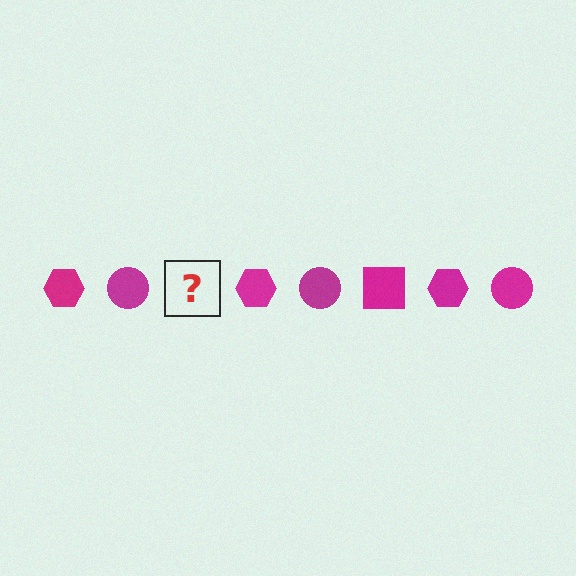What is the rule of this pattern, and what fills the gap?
The rule is that the pattern cycles through hexagon, circle, square shapes in magenta. The gap should be filled with a magenta square.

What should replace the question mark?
The question mark should be replaced with a magenta square.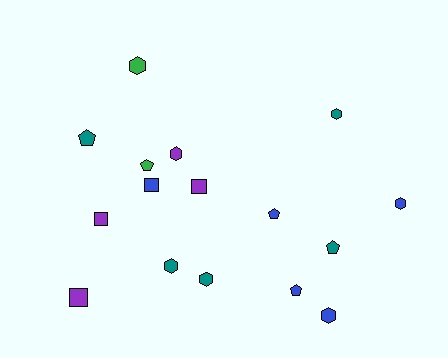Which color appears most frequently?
Teal, with 5 objects.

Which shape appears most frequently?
Hexagon, with 7 objects.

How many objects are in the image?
There are 16 objects.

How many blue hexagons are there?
There are 2 blue hexagons.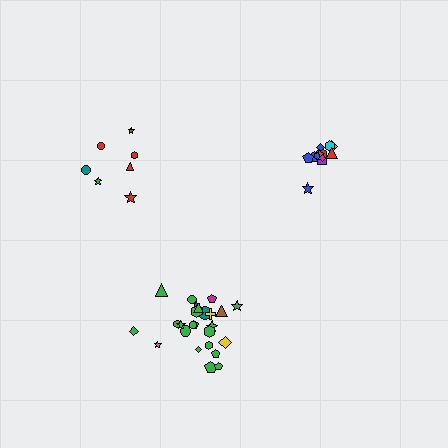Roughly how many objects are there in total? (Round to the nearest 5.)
Roughly 45 objects in total.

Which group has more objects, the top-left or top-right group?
The top-right group.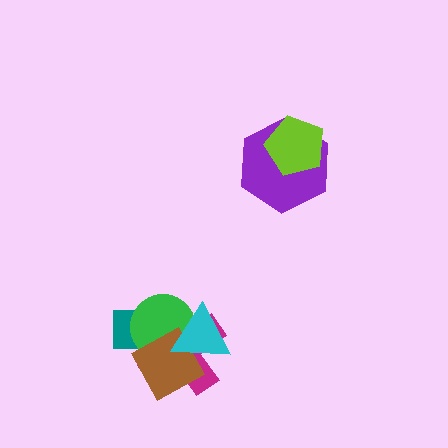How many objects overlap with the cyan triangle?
4 objects overlap with the cyan triangle.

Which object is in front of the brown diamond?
The cyan triangle is in front of the brown diamond.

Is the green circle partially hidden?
Yes, it is partially covered by another shape.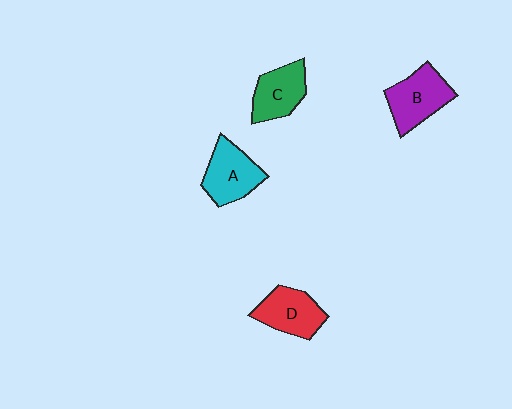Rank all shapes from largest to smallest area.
From largest to smallest: B (purple), A (cyan), D (red), C (green).